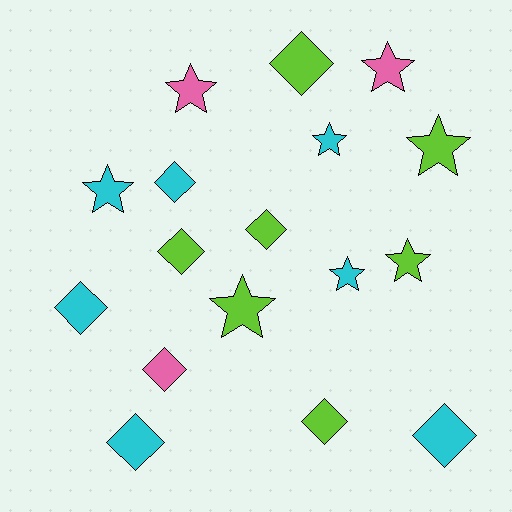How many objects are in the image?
There are 17 objects.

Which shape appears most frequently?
Diamond, with 9 objects.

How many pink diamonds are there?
There is 1 pink diamond.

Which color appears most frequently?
Cyan, with 7 objects.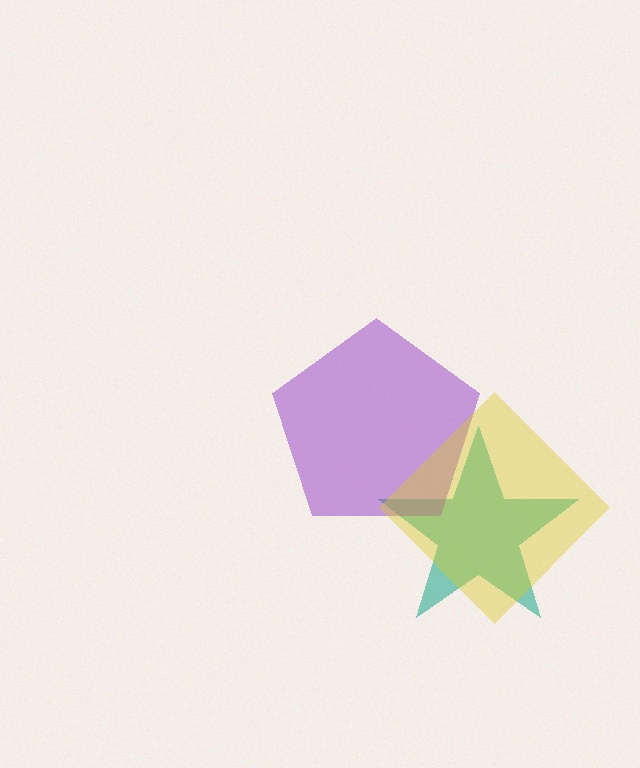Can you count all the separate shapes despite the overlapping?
Yes, there are 3 separate shapes.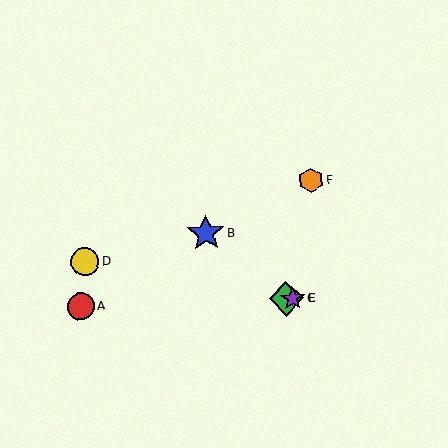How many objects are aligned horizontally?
3 objects (A, C, E) are aligned horizontally.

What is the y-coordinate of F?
Object F is at y≈180.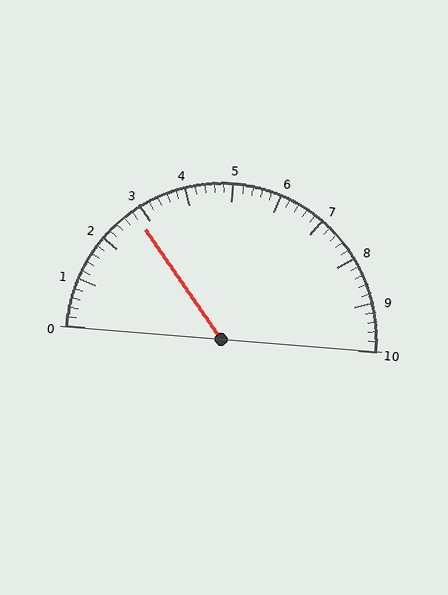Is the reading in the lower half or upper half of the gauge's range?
The reading is in the lower half of the range (0 to 10).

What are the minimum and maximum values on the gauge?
The gauge ranges from 0 to 10.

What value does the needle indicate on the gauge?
The needle indicates approximately 2.8.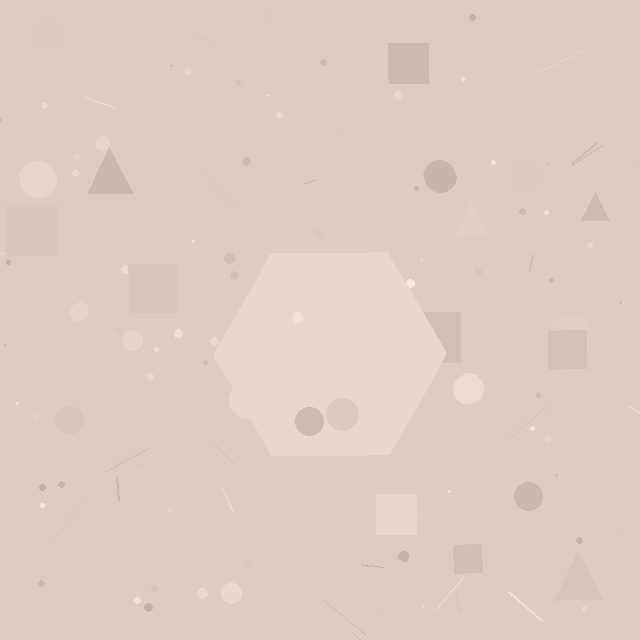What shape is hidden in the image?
A hexagon is hidden in the image.